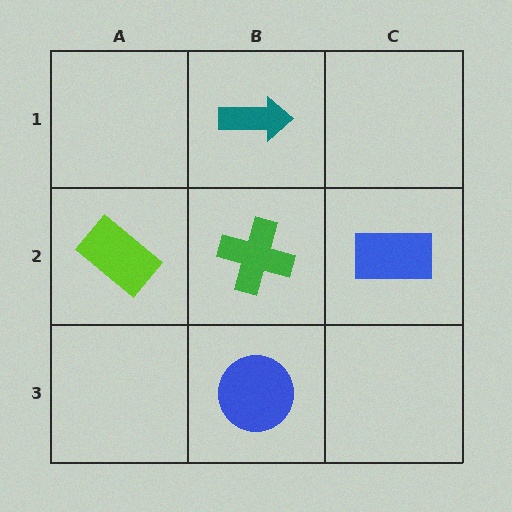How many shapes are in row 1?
1 shape.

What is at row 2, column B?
A green cross.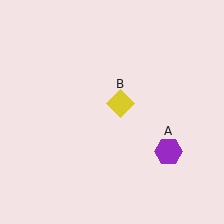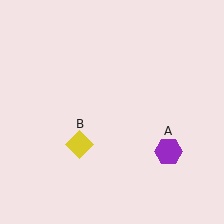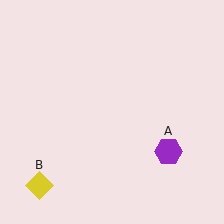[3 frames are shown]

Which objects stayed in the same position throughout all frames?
Purple hexagon (object A) remained stationary.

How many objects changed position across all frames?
1 object changed position: yellow diamond (object B).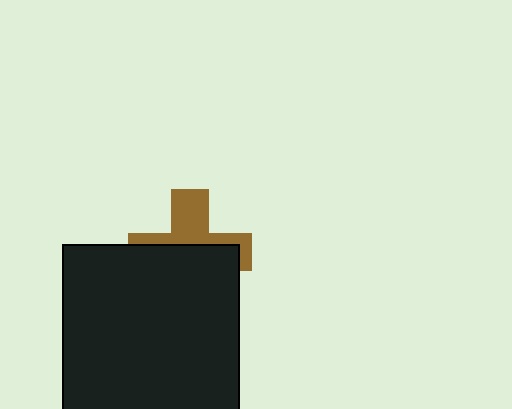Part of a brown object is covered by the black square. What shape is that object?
It is a cross.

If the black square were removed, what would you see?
You would see the complete brown cross.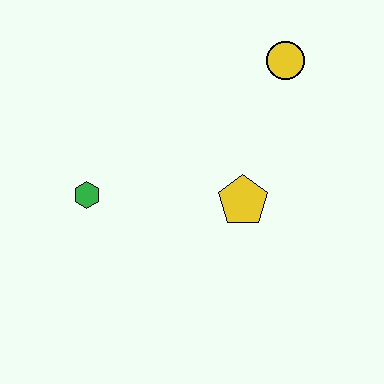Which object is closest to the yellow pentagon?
The yellow circle is closest to the yellow pentagon.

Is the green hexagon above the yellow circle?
No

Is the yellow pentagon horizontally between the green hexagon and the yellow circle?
Yes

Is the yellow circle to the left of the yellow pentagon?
No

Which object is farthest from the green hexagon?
The yellow circle is farthest from the green hexagon.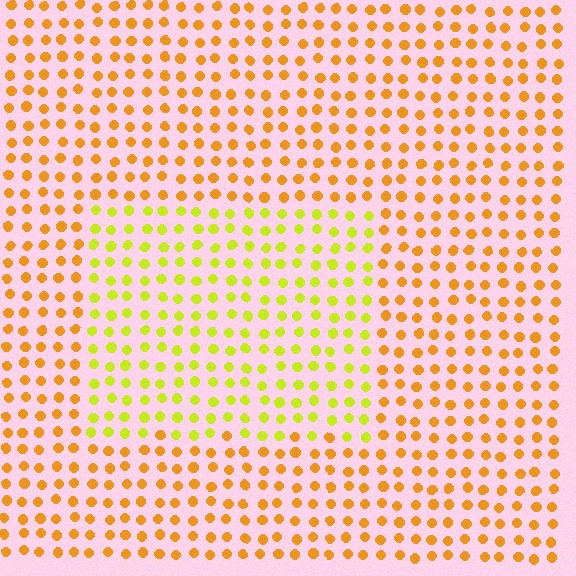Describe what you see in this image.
The image is filled with small orange elements in a uniform arrangement. A rectangle-shaped region is visible where the elements are tinted to a slightly different hue, forming a subtle color boundary.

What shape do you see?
I see a rectangle.